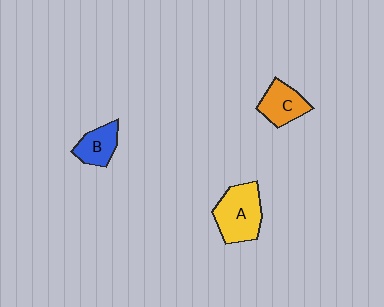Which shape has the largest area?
Shape A (yellow).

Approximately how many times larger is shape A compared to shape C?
Approximately 1.5 times.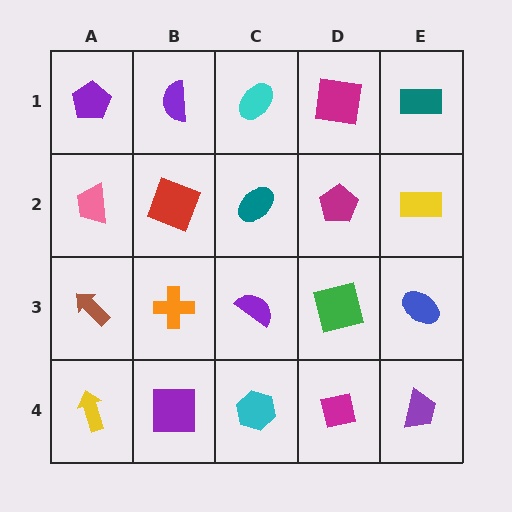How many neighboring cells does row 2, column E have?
3.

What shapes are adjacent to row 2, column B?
A purple semicircle (row 1, column B), an orange cross (row 3, column B), a pink trapezoid (row 2, column A), a teal ellipse (row 2, column C).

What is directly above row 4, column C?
A purple semicircle.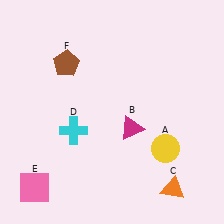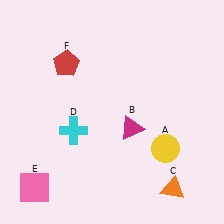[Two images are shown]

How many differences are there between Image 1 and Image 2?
There is 1 difference between the two images.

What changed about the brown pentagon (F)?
In Image 1, F is brown. In Image 2, it changed to red.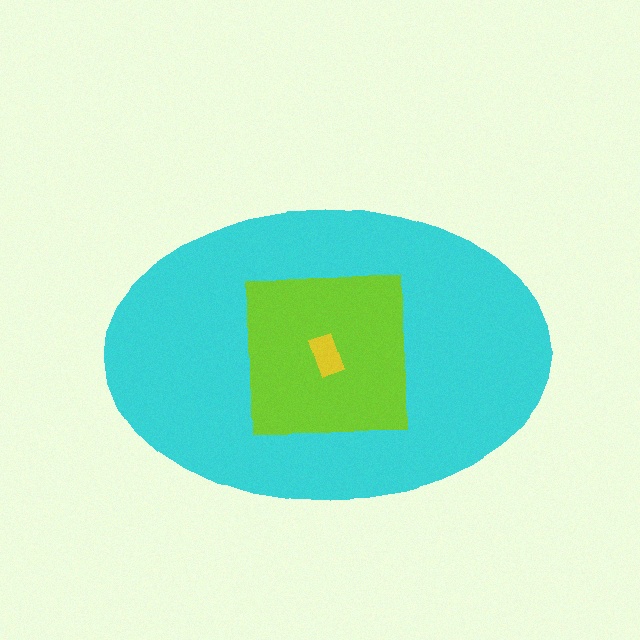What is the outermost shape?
The cyan ellipse.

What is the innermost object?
The yellow rectangle.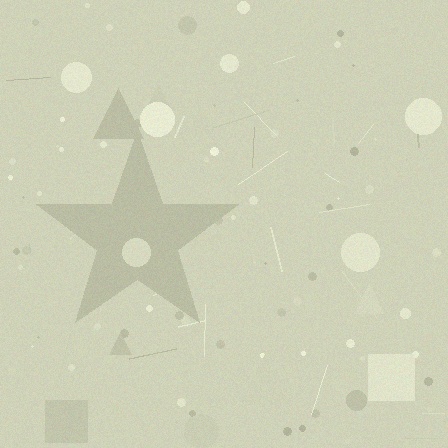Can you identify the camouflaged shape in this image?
The camouflaged shape is a star.